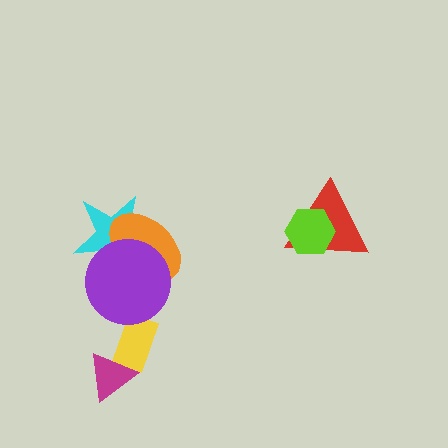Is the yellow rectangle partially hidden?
Yes, it is partially covered by another shape.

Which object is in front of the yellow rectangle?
The magenta triangle is in front of the yellow rectangle.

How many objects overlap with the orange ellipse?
2 objects overlap with the orange ellipse.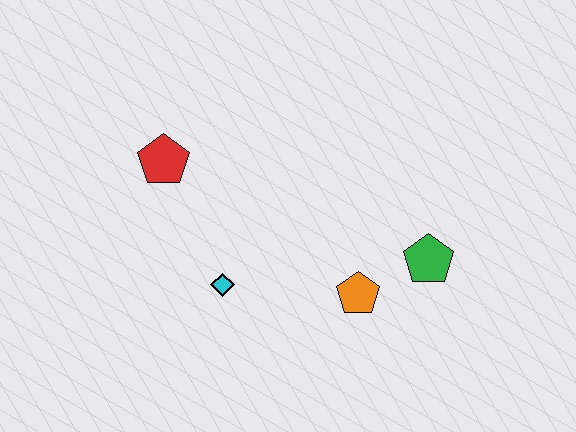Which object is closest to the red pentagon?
The cyan diamond is closest to the red pentagon.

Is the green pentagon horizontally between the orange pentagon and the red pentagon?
No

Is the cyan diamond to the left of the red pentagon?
No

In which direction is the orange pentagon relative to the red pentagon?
The orange pentagon is to the right of the red pentagon.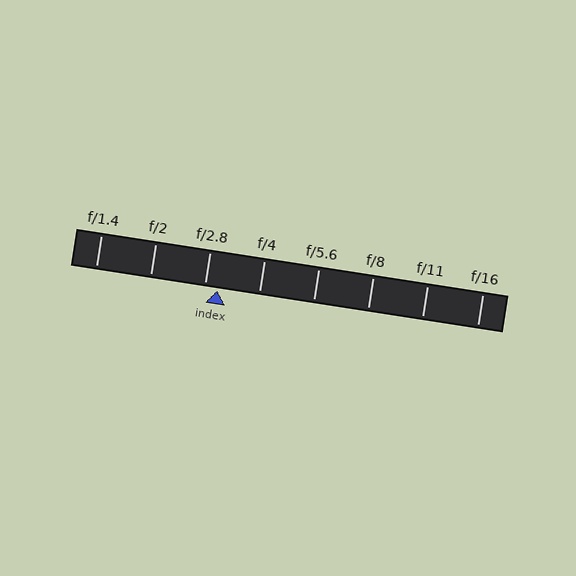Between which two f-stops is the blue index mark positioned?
The index mark is between f/2.8 and f/4.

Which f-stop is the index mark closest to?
The index mark is closest to f/2.8.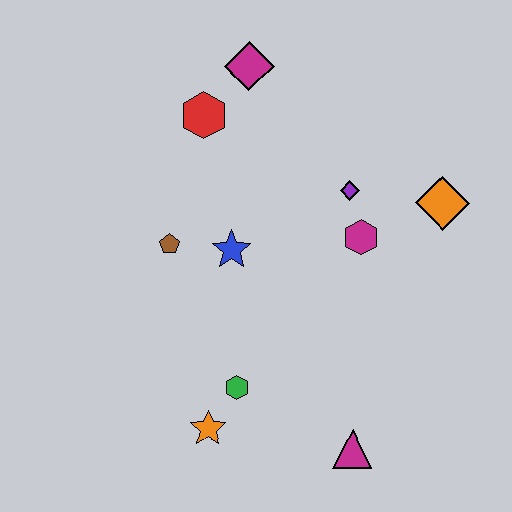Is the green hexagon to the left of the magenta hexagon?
Yes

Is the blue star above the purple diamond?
No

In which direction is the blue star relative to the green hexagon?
The blue star is above the green hexagon.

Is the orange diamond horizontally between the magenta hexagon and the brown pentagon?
No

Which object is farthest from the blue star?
The magenta triangle is farthest from the blue star.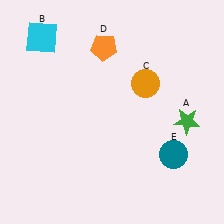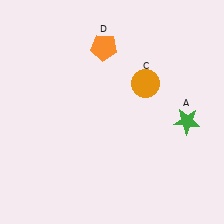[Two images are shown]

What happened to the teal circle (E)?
The teal circle (E) was removed in Image 2. It was in the bottom-right area of Image 1.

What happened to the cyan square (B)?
The cyan square (B) was removed in Image 2. It was in the top-left area of Image 1.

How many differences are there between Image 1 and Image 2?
There are 2 differences between the two images.